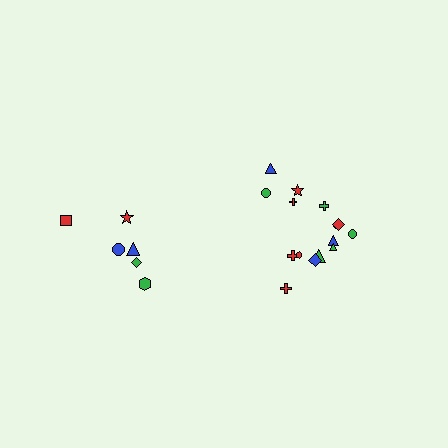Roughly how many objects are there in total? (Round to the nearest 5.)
Roughly 20 objects in total.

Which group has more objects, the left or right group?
The right group.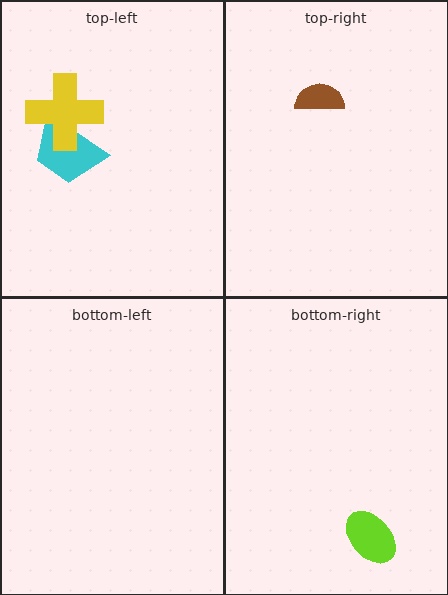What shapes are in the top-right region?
The brown semicircle.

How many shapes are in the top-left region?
2.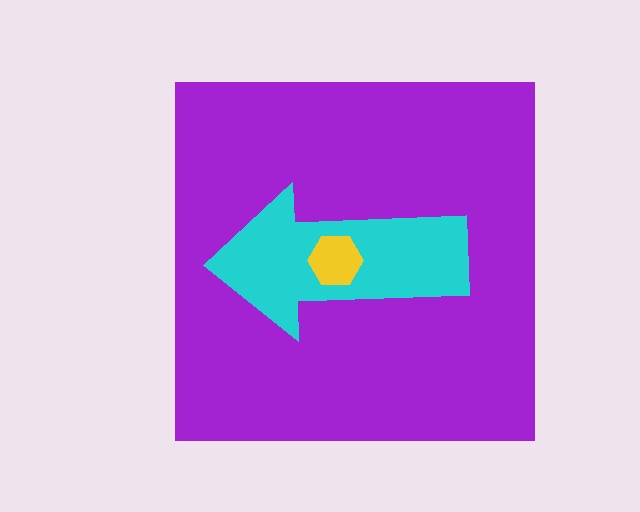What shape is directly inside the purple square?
The cyan arrow.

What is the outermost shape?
The purple square.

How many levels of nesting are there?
3.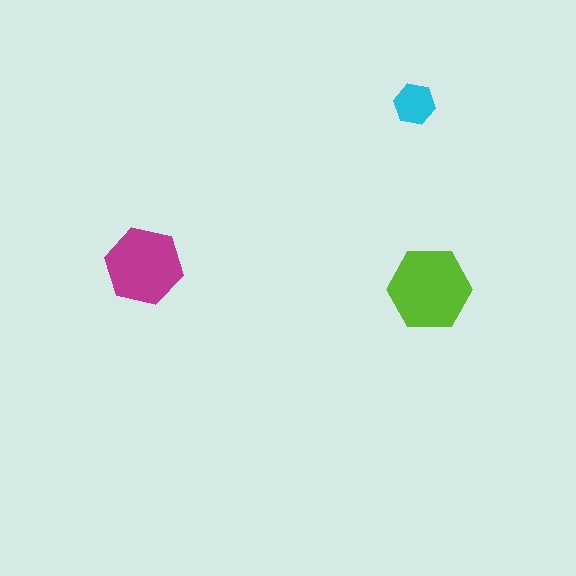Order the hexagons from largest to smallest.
the lime one, the magenta one, the cyan one.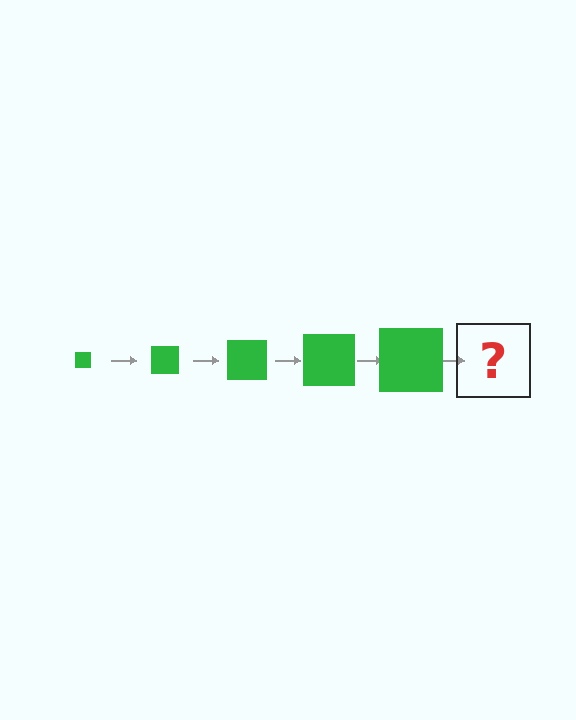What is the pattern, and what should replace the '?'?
The pattern is that the square gets progressively larger each step. The '?' should be a green square, larger than the previous one.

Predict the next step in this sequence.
The next step is a green square, larger than the previous one.